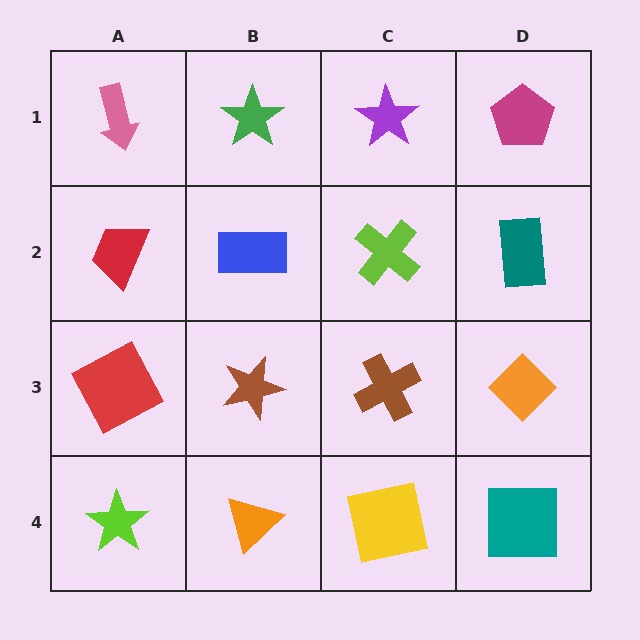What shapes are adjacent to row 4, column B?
A brown star (row 3, column B), a lime star (row 4, column A), a yellow square (row 4, column C).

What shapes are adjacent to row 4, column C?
A brown cross (row 3, column C), an orange triangle (row 4, column B), a teal square (row 4, column D).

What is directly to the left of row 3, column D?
A brown cross.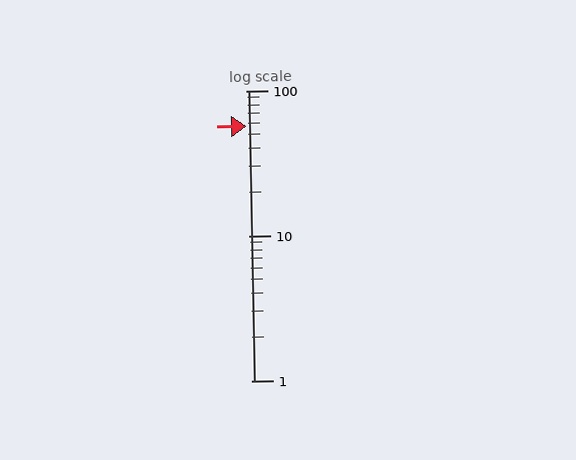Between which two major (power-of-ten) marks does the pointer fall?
The pointer is between 10 and 100.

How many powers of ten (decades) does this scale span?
The scale spans 2 decades, from 1 to 100.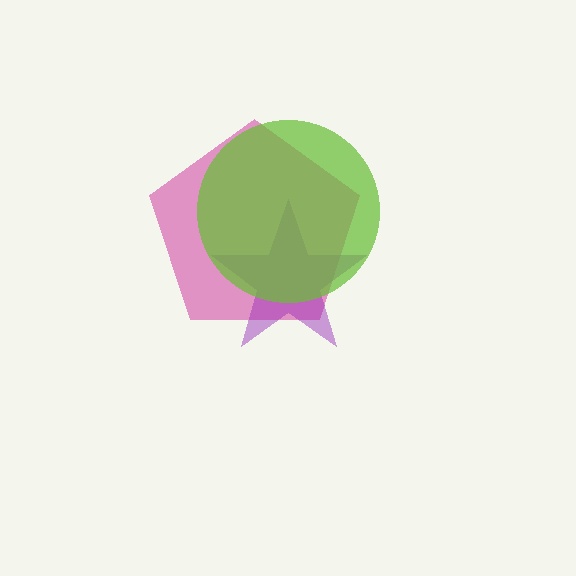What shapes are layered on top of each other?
The layered shapes are: a magenta pentagon, a purple star, a lime circle.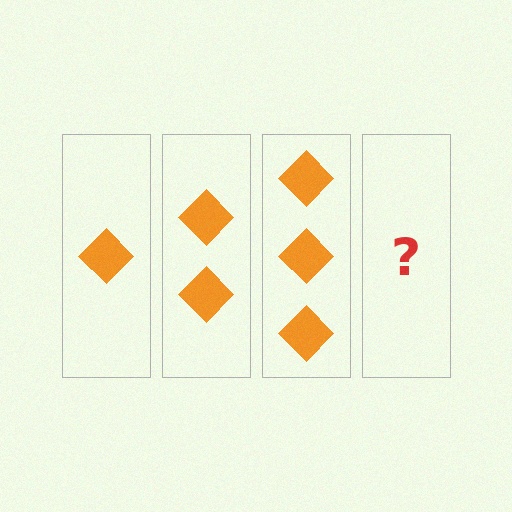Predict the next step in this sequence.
The next step is 4 diamonds.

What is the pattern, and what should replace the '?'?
The pattern is that each step adds one more diamond. The '?' should be 4 diamonds.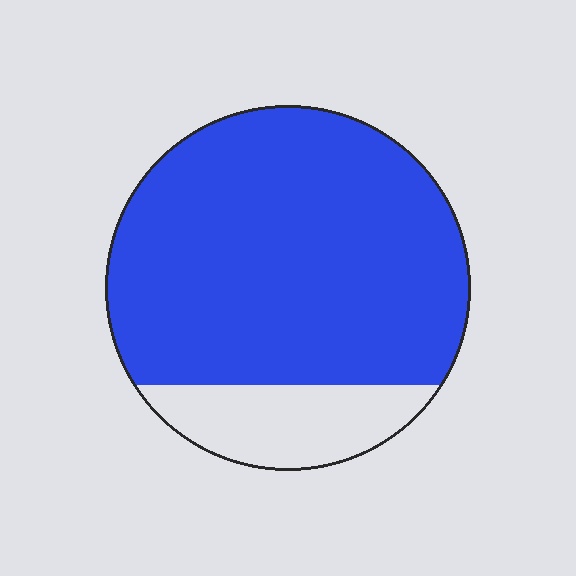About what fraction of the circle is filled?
About five sixths (5/6).